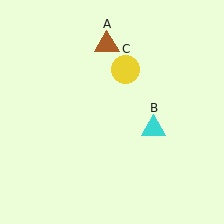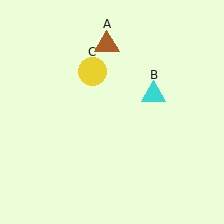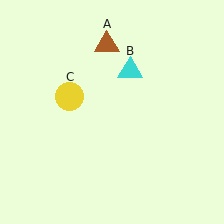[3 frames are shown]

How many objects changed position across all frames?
2 objects changed position: cyan triangle (object B), yellow circle (object C).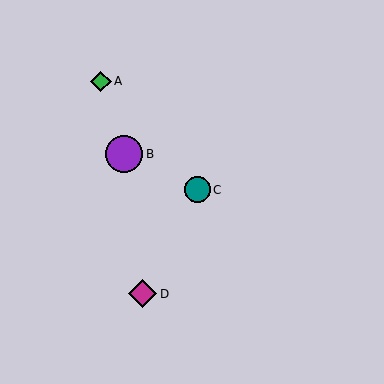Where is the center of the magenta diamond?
The center of the magenta diamond is at (143, 294).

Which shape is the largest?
The purple circle (labeled B) is the largest.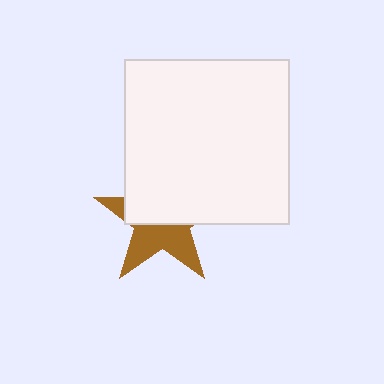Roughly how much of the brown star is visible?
About half of it is visible (roughly 46%).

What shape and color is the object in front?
The object in front is a white square.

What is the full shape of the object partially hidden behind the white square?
The partially hidden object is a brown star.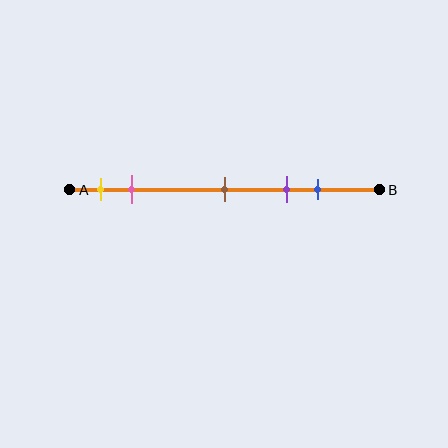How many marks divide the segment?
There are 5 marks dividing the segment.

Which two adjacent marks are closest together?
The yellow and pink marks are the closest adjacent pair.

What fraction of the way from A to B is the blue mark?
The blue mark is approximately 80% (0.8) of the way from A to B.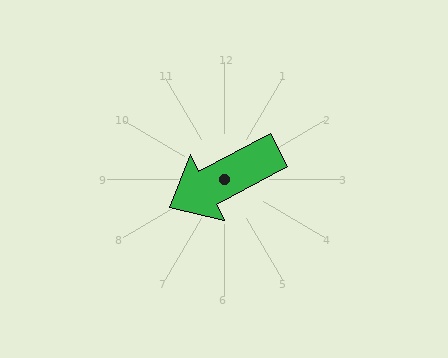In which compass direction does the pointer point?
Southwest.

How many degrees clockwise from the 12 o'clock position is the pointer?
Approximately 242 degrees.